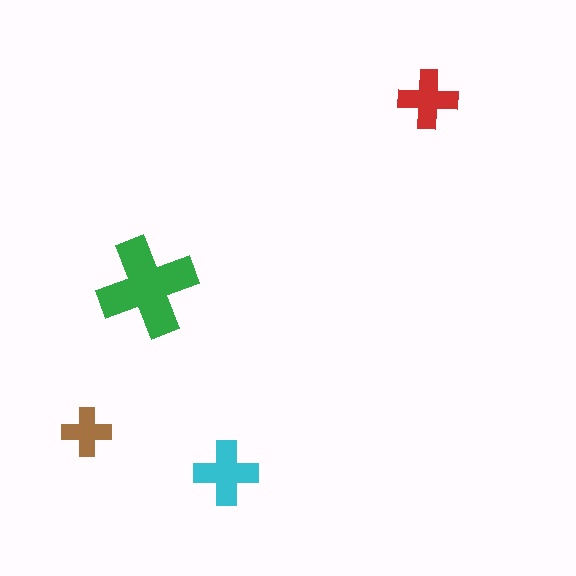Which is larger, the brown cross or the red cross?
The red one.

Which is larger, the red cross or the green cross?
The green one.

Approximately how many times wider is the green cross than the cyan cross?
About 1.5 times wider.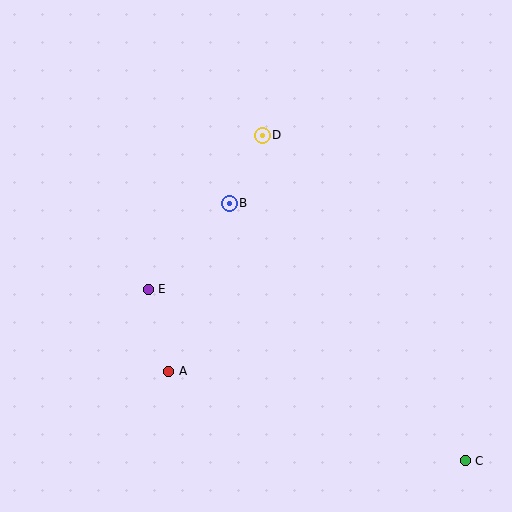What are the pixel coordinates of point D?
Point D is at (262, 135).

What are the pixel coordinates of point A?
Point A is at (169, 371).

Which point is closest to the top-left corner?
Point D is closest to the top-left corner.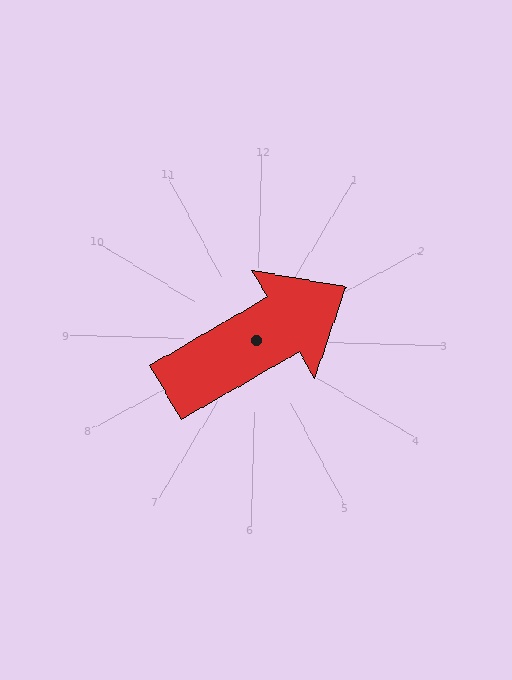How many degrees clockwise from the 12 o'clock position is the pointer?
Approximately 58 degrees.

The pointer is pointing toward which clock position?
Roughly 2 o'clock.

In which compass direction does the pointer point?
Northeast.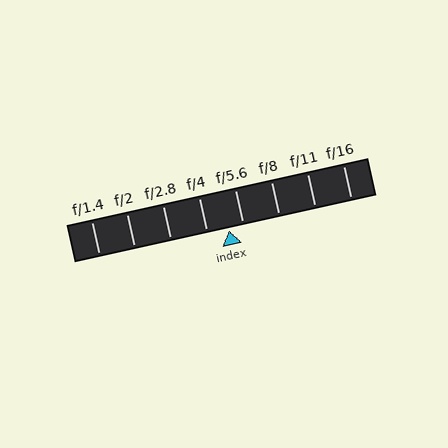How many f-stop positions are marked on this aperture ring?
There are 8 f-stop positions marked.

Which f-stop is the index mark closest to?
The index mark is closest to f/5.6.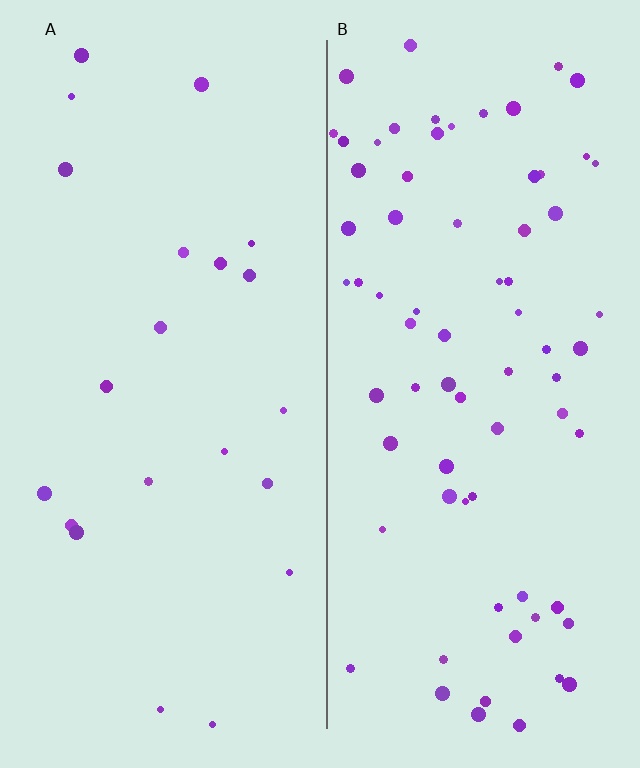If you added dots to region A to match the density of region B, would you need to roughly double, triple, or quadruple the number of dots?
Approximately triple.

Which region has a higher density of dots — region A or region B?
B (the right).